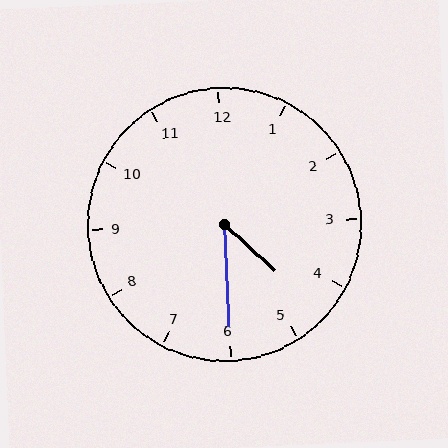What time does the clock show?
4:30.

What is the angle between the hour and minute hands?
Approximately 45 degrees.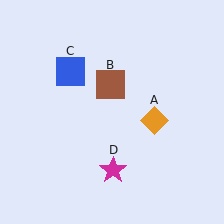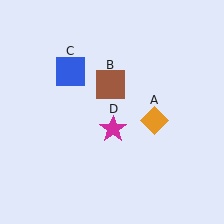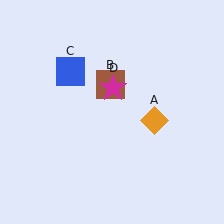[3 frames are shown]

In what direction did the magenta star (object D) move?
The magenta star (object D) moved up.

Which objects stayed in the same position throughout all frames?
Orange diamond (object A) and brown square (object B) and blue square (object C) remained stationary.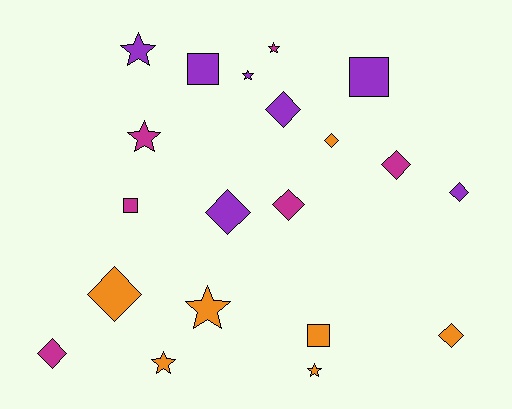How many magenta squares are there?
There is 1 magenta square.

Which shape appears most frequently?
Diamond, with 9 objects.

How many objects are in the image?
There are 20 objects.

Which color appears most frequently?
Purple, with 7 objects.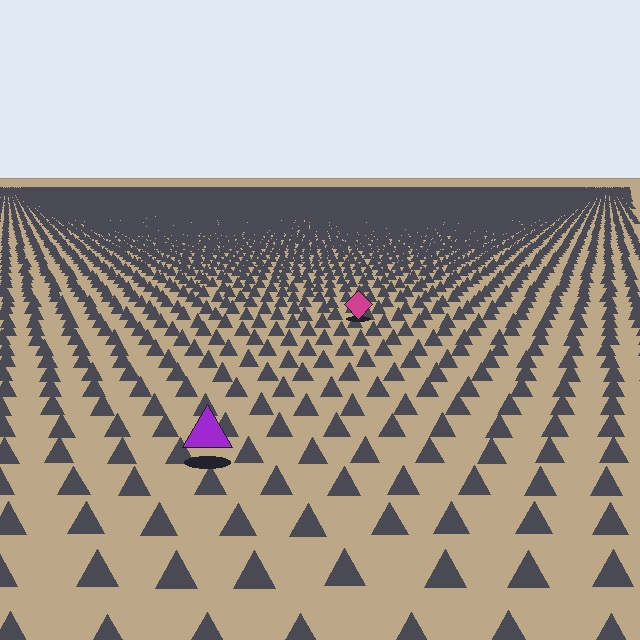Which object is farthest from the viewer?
The magenta diamond is farthest from the viewer. It appears smaller and the ground texture around it is denser.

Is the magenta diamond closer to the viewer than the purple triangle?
No. The purple triangle is closer — you can tell from the texture gradient: the ground texture is coarser near it.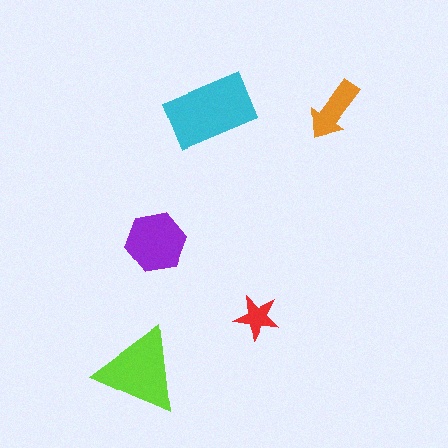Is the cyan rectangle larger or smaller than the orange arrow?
Larger.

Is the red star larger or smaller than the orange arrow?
Smaller.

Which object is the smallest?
The red star.